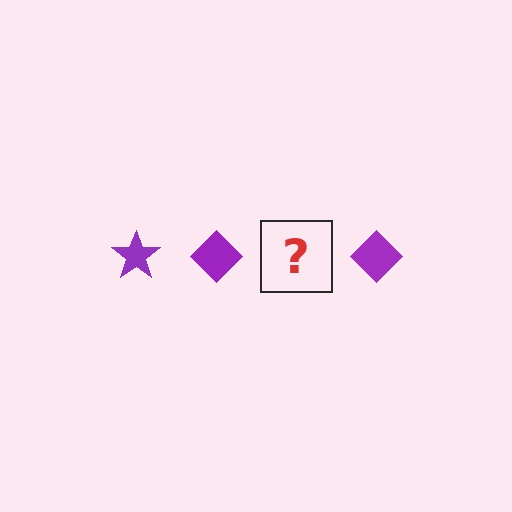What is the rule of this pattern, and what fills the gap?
The rule is that the pattern cycles through star, diamond shapes in purple. The gap should be filled with a purple star.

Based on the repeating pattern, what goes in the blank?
The blank should be a purple star.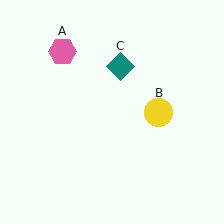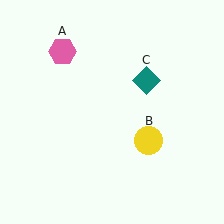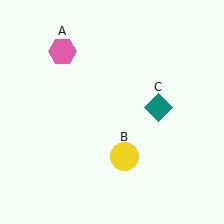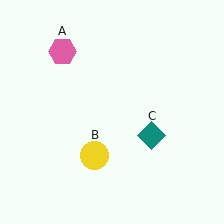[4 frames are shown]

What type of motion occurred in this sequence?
The yellow circle (object B), teal diamond (object C) rotated clockwise around the center of the scene.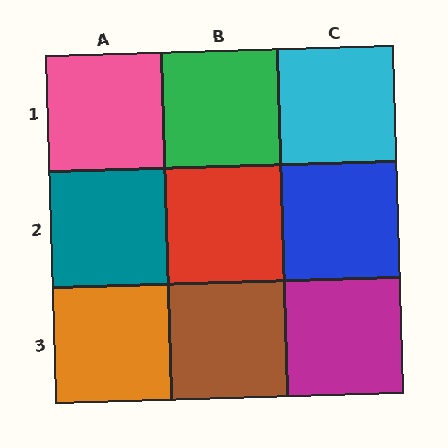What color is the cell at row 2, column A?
Teal.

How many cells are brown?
1 cell is brown.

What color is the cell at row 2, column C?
Blue.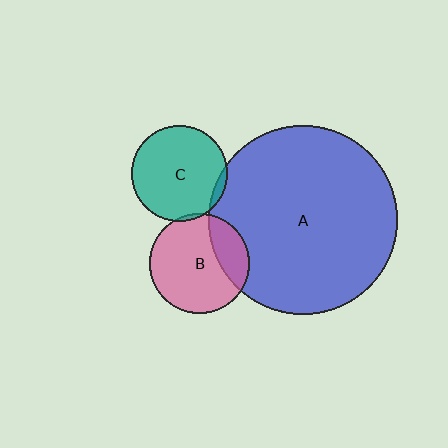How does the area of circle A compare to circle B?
Approximately 3.6 times.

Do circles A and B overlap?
Yes.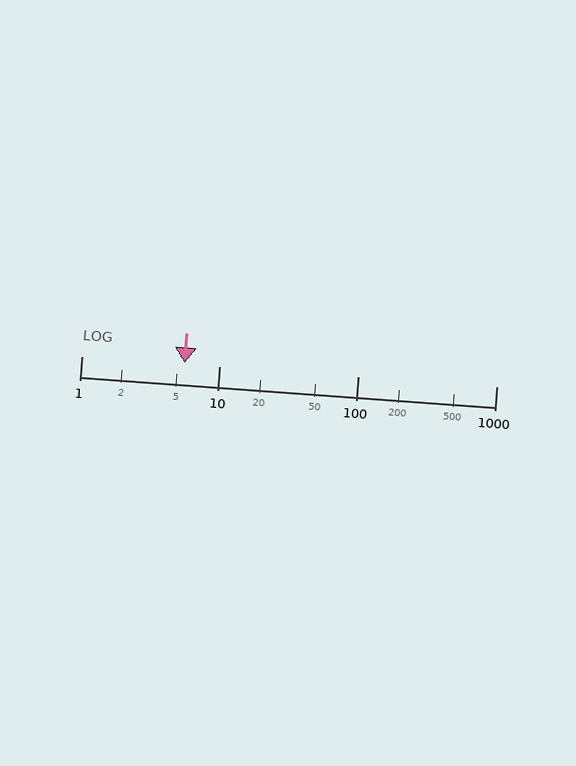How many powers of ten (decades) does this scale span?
The scale spans 3 decades, from 1 to 1000.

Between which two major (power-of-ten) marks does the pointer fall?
The pointer is between 1 and 10.